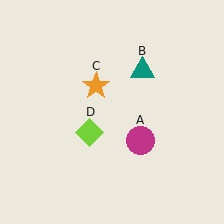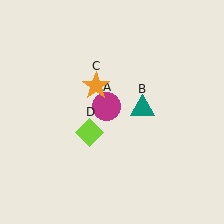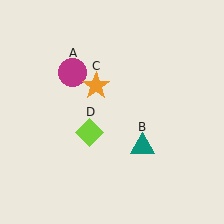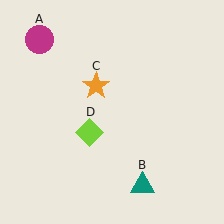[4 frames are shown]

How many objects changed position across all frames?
2 objects changed position: magenta circle (object A), teal triangle (object B).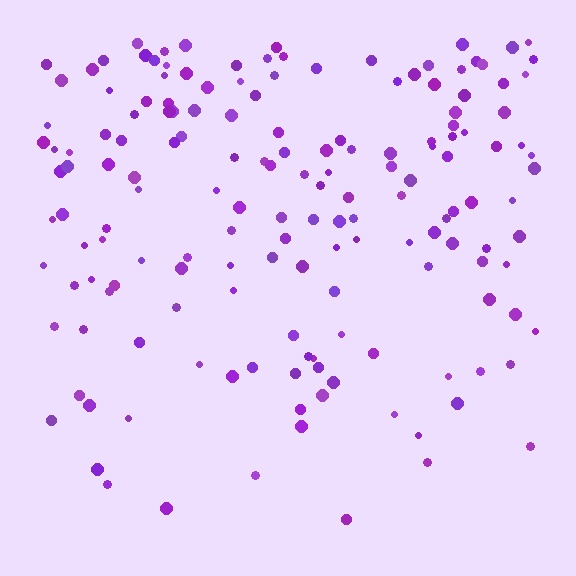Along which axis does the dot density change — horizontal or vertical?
Vertical.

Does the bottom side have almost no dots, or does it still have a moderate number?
Still a moderate number, just noticeably fewer than the top.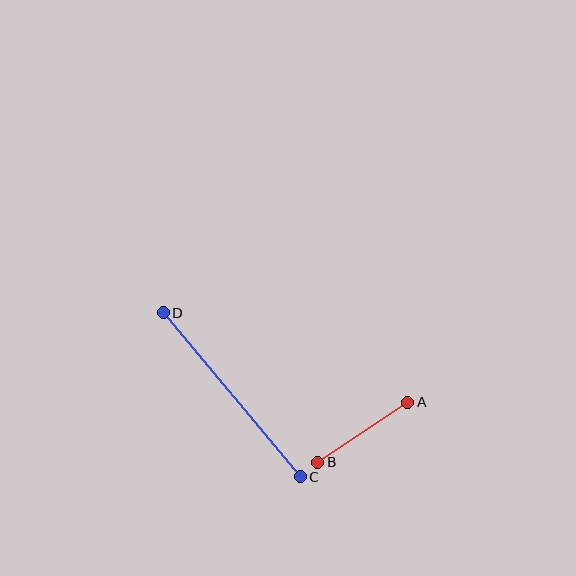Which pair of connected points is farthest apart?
Points C and D are farthest apart.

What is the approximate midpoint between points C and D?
The midpoint is at approximately (232, 395) pixels.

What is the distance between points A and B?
The distance is approximately 108 pixels.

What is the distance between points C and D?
The distance is approximately 213 pixels.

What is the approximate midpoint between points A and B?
The midpoint is at approximately (363, 432) pixels.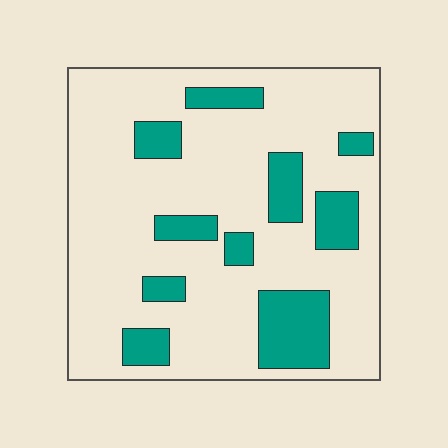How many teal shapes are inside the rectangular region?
10.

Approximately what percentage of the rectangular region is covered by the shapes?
Approximately 20%.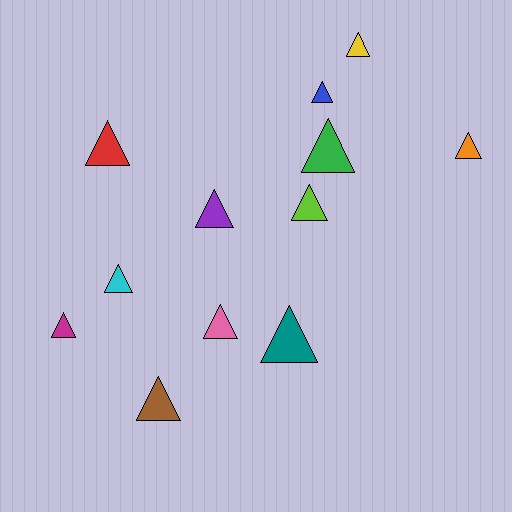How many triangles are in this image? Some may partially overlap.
There are 12 triangles.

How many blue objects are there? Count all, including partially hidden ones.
There is 1 blue object.